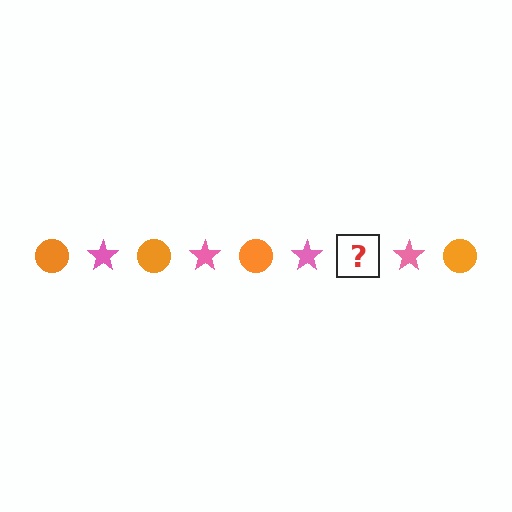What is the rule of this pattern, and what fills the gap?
The rule is that the pattern alternates between orange circle and pink star. The gap should be filled with an orange circle.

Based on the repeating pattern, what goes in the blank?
The blank should be an orange circle.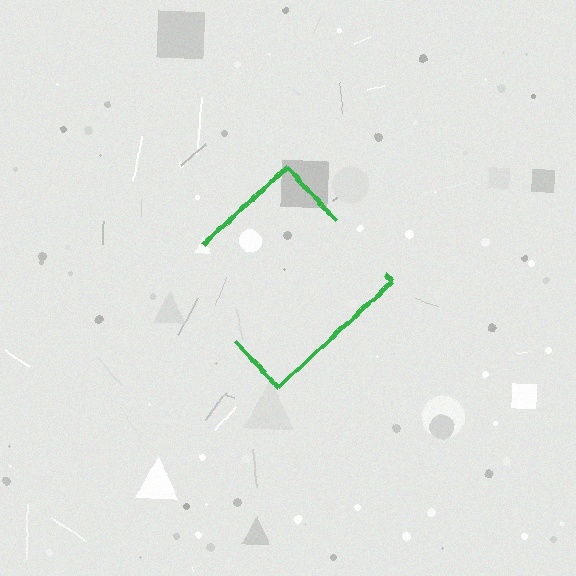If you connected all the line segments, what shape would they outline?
They would outline a diamond.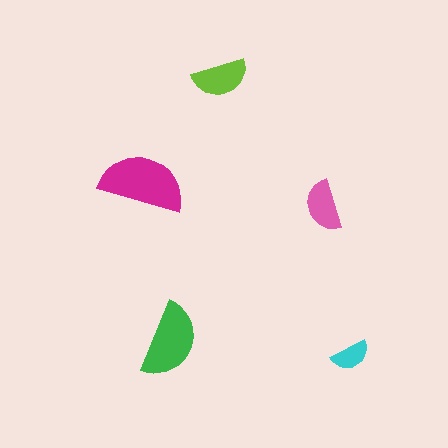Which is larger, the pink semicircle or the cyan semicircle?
The pink one.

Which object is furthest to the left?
The magenta semicircle is leftmost.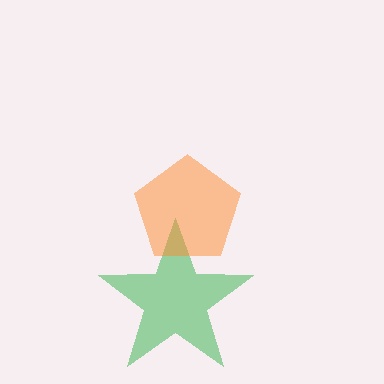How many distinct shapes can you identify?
There are 2 distinct shapes: a green star, an orange pentagon.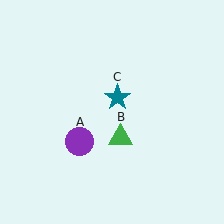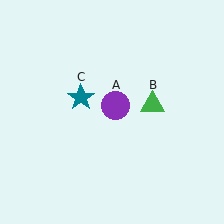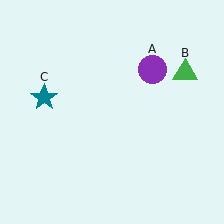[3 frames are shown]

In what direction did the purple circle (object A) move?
The purple circle (object A) moved up and to the right.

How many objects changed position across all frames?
3 objects changed position: purple circle (object A), green triangle (object B), teal star (object C).